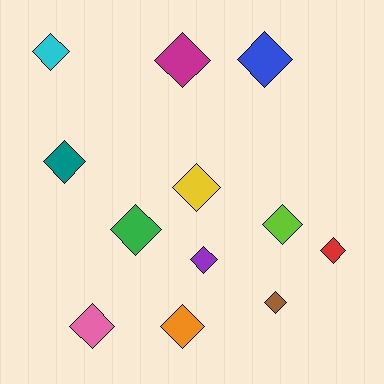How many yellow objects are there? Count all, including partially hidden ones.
There is 1 yellow object.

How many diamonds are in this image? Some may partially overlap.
There are 12 diamonds.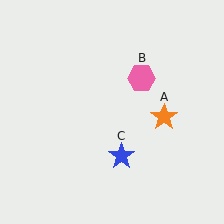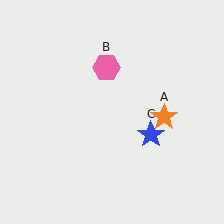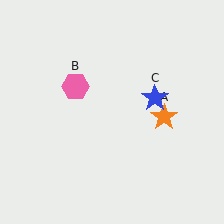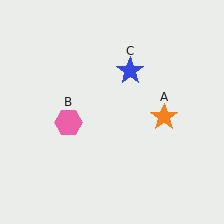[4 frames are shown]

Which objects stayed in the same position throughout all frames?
Orange star (object A) remained stationary.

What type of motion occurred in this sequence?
The pink hexagon (object B), blue star (object C) rotated counterclockwise around the center of the scene.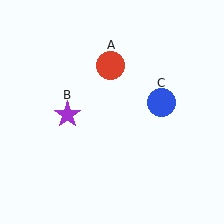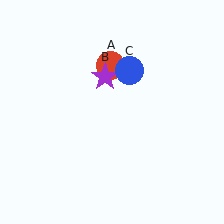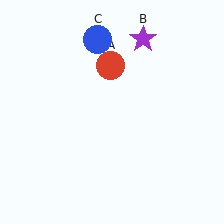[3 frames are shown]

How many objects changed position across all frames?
2 objects changed position: purple star (object B), blue circle (object C).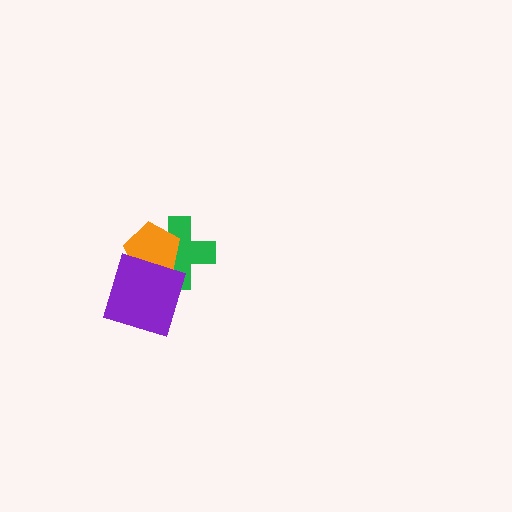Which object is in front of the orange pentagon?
The purple diamond is in front of the orange pentagon.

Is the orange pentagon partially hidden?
Yes, it is partially covered by another shape.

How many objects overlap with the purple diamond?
2 objects overlap with the purple diamond.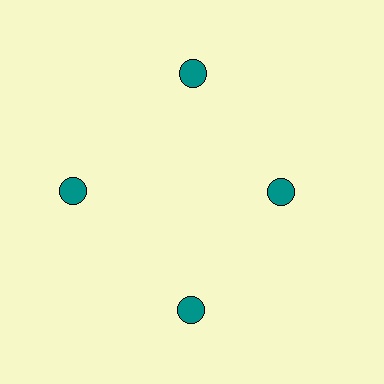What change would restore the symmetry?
The symmetry would be restored by moving it outward, back onto the ring so that all 4 circles sit at equal angles and equal distance from the center.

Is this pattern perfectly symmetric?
No. The 4 teal circles are arranged in a ring, but one element near the 3 o'clock position is pulled inward toward the center, breaking the 4-fold rotational symmetry.